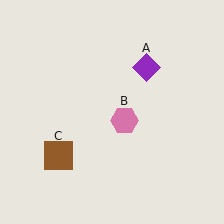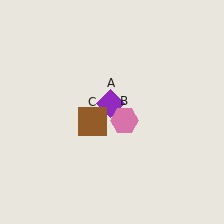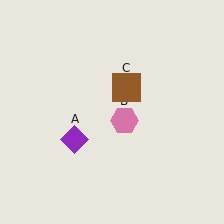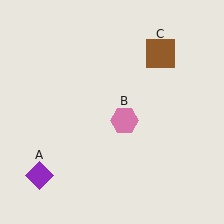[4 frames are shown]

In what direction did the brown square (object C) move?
The brown square (object C) moved up and to the right.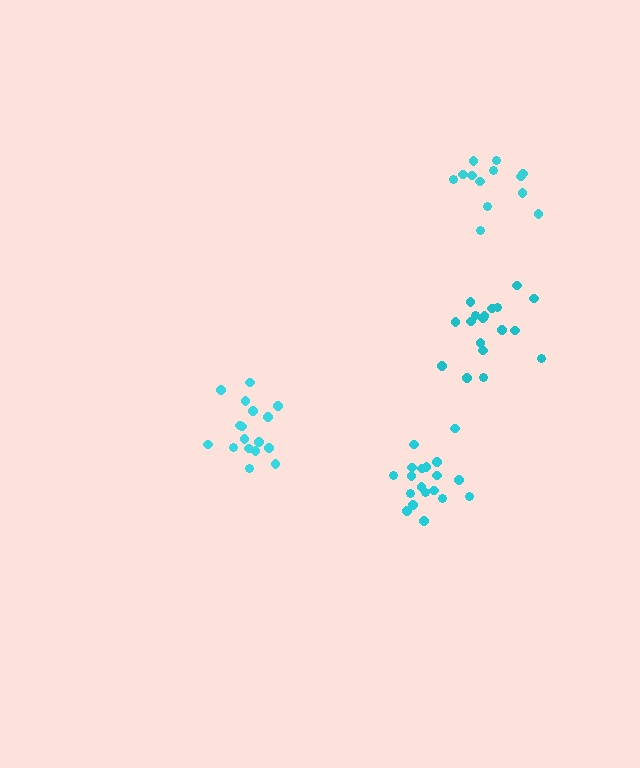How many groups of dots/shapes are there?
There are 4 groups.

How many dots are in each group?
Group 1: 18 dots, Group 2: 13 dots, Group 3: 19 dots, Group 4: 17 dots (67 total).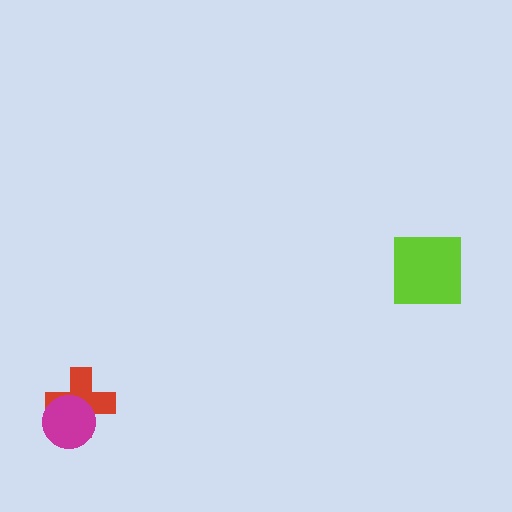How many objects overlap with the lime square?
0 objects overlap with the lime square.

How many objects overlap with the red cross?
1 object overlaps with the red cross.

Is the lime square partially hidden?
No, no other shape covers it.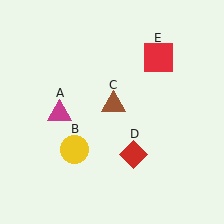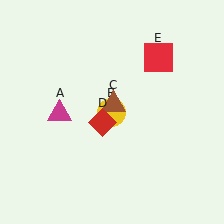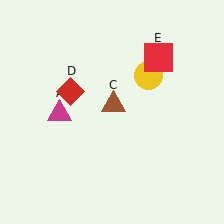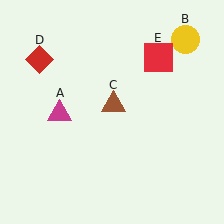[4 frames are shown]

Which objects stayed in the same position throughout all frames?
Magenta triangle (object A) and brown triangle (object C) and red square (object E) remained stationary.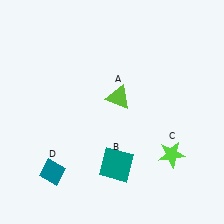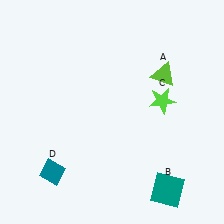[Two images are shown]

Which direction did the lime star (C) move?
The lime star (C) moved up.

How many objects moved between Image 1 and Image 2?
3 objects moved between the two images.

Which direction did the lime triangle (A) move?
The lime triangle (A) moved right.